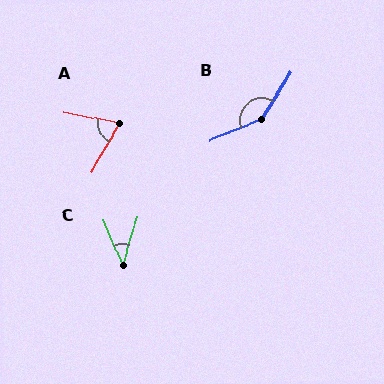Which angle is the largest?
B, at approximately 143 degrees.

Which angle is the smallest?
C, at approximately 41 degrees.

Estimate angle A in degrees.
Approximately 71 degrees.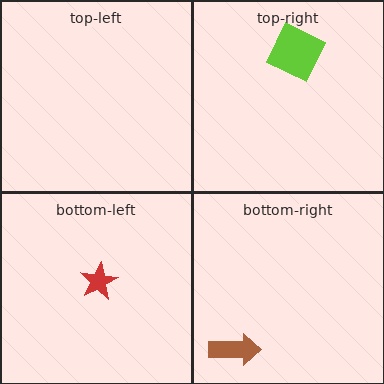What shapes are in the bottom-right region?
The brown arrow.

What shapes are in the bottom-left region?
The red star.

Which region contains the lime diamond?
The top-right region.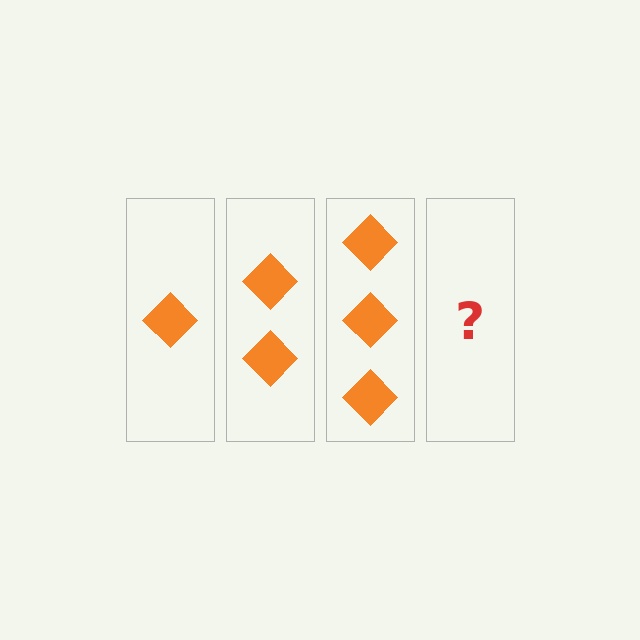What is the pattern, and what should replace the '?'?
The pattern is that each step adds one more diamond. The '?' should be 4 diamonds.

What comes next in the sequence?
The next element should be 4 diamonds.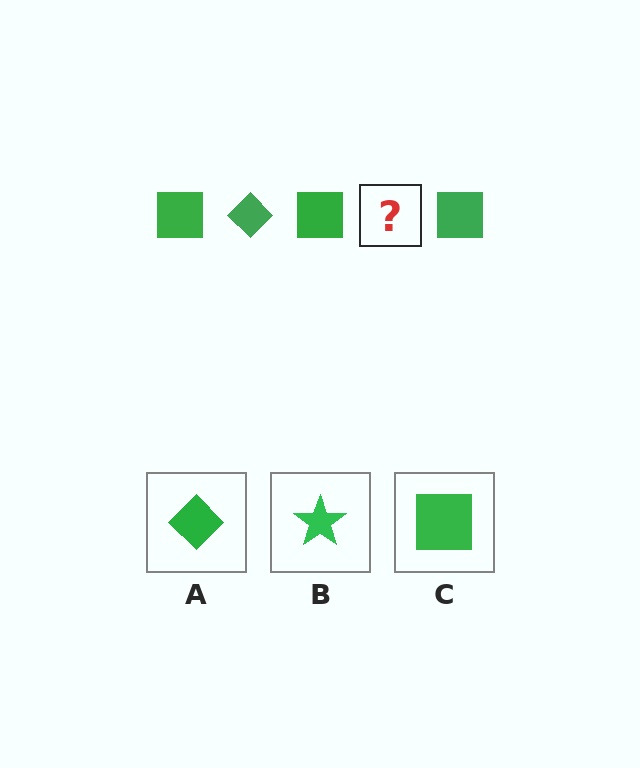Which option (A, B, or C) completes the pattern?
A.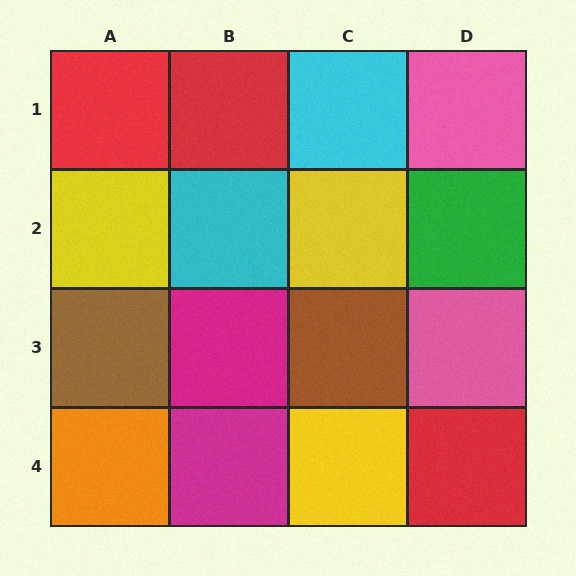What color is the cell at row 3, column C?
Brown.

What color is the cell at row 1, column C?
Cyan.